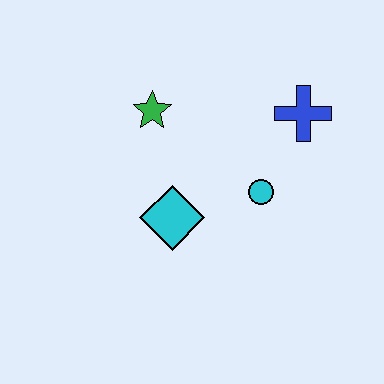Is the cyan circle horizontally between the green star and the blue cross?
Yes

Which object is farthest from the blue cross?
The cyan diamond is farthest from the blue cross.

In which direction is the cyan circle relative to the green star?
The cyan circle is to the right of the green star.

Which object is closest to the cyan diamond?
The cyan circle is closest to the cyan diamond.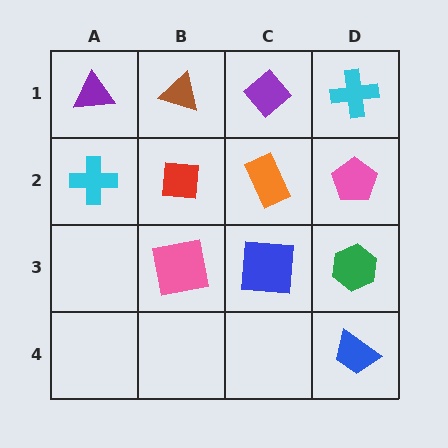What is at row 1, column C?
A purple diamond.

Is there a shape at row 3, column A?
No, that cell is empty.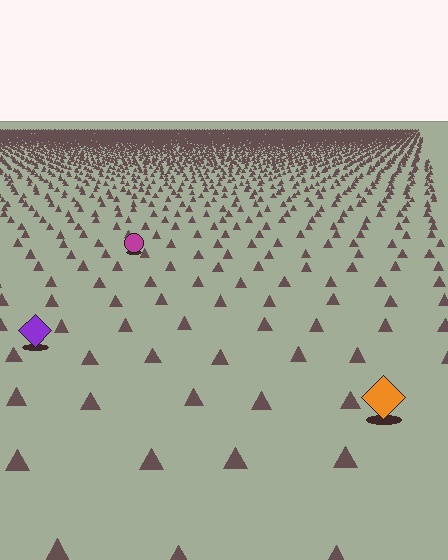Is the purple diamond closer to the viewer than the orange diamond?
No. The orange diamond is closer — you can tell from the texture gradient: the ground texture is coarser near it.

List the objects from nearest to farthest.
From nearest to farthest: the orange diamond, the purple diamond, the magenta circle.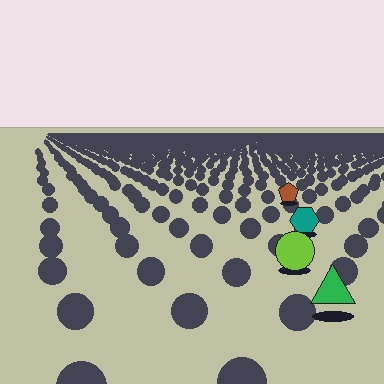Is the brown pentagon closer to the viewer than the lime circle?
No. The lime circle is closer — you can tell from the texture gradient: the ground texture is coarser near it.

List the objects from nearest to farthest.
From nearest to farthest: the green triangle, the lime circle, the teal hexagon, the brown pentagon.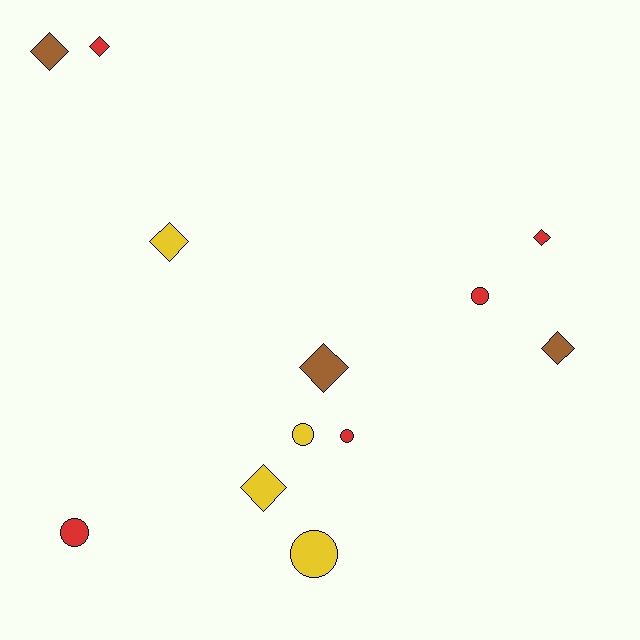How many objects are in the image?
There are 12 objects.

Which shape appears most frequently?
Diamond, with 7 objects.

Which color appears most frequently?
Red, with 5 objects.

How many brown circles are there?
There are no brown circles.